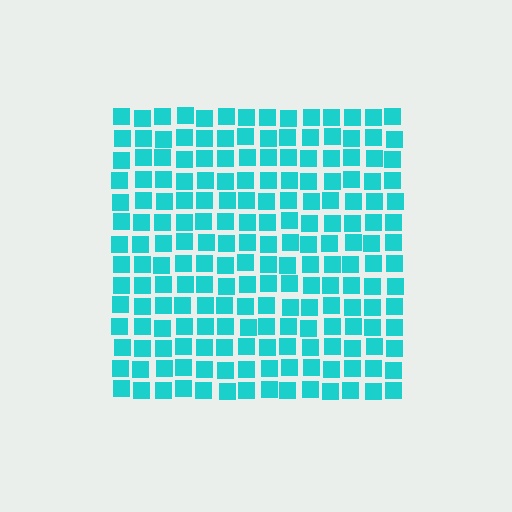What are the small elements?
The small elements are squares.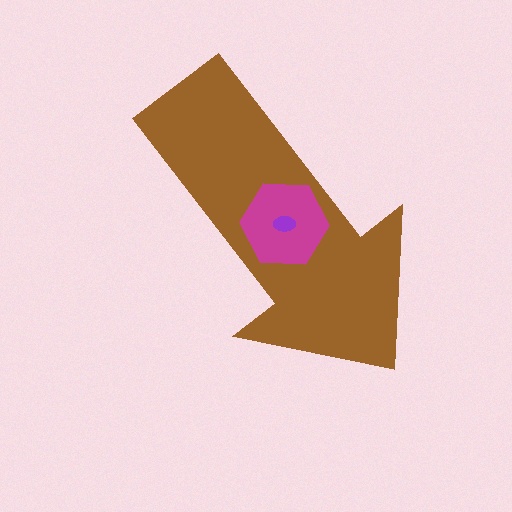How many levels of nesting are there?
3.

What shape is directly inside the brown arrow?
The magenta hexagon.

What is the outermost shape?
The brown arrow.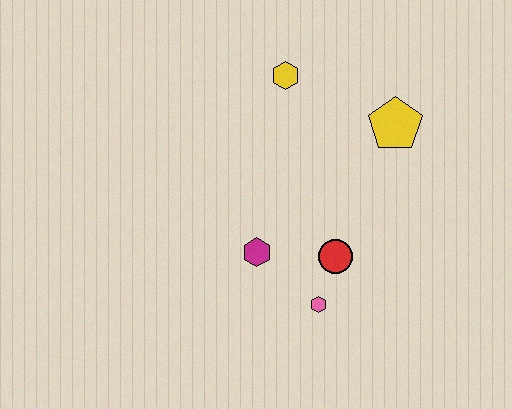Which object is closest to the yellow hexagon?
The yellow pentagon is closest to the yellow hexagon.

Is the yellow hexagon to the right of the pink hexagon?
No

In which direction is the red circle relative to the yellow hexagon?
The red circle is below the yellow hexagon.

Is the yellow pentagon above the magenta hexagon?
Yes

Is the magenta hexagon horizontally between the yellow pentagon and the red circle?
No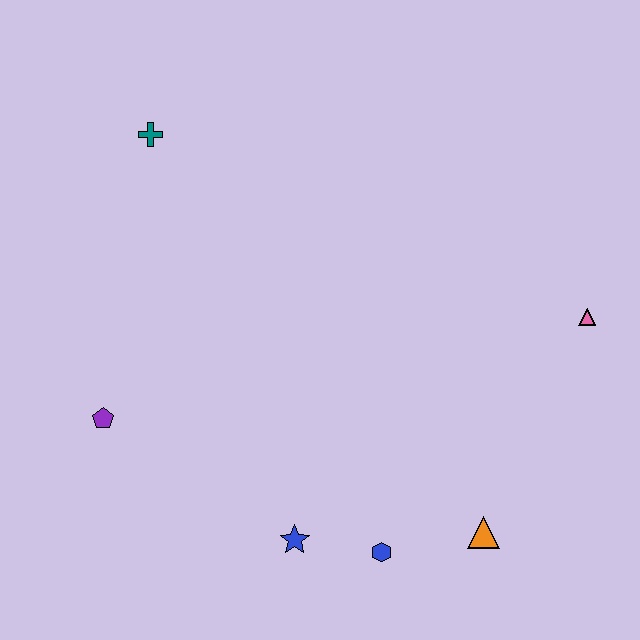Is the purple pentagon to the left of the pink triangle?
Yes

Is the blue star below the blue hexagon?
No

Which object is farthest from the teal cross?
The orange triangle is farthest from the teal cross.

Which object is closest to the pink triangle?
The orange triangle is closest to the pink triangle.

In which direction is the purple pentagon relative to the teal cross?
The purple pentagon is below the teal cross.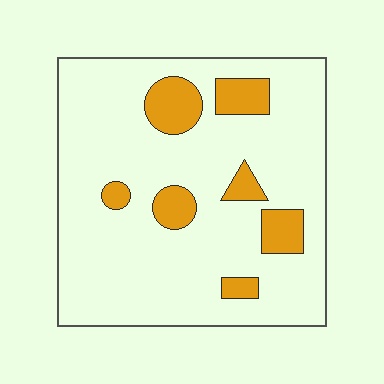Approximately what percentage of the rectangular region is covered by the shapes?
Approximately 15%.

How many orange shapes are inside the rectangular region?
7.